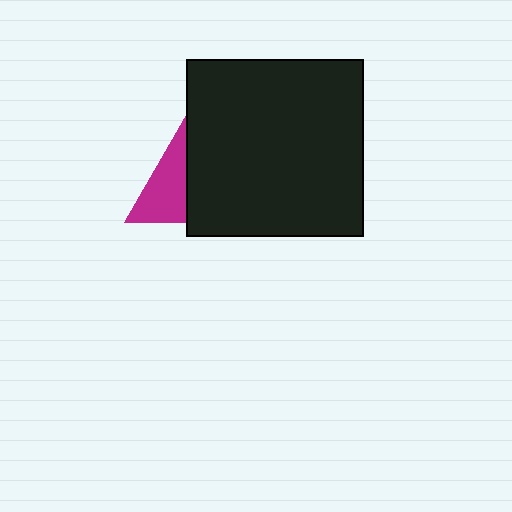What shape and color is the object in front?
The object in front is a black square.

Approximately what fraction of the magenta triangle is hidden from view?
Roughly 58% of the magenta triangle is hidden behind the black square.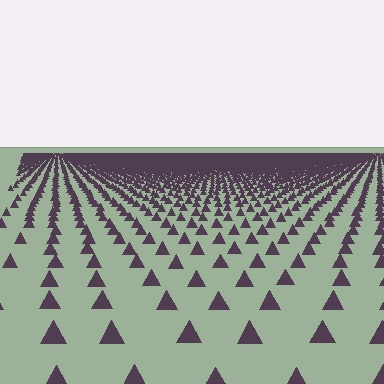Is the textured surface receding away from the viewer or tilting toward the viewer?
The surface is receding away from the viewer. Texture elements get smaller and denser toward the top.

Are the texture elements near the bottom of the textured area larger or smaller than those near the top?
Larger. Near the bottom, elements are closer to the viewer and appear at a bigger on-screen size.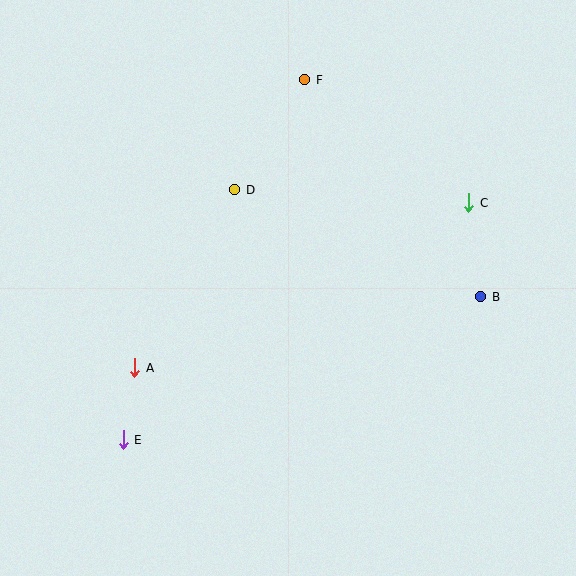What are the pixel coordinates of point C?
Point C is at (469, 203).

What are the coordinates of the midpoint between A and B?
The midpoint between A and B is at (308, 332).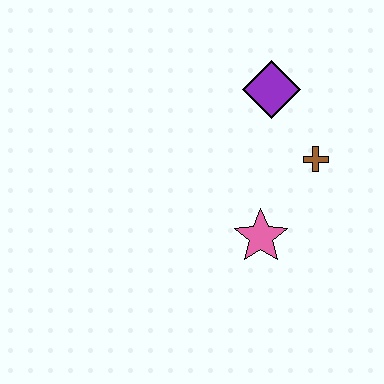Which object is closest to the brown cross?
The purple diamond is closest to the brown cross.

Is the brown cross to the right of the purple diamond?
Yes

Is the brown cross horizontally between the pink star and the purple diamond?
No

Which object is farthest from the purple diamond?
The pink star is farthest from the purple diamond.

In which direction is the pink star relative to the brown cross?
The pink star is below the brown cross.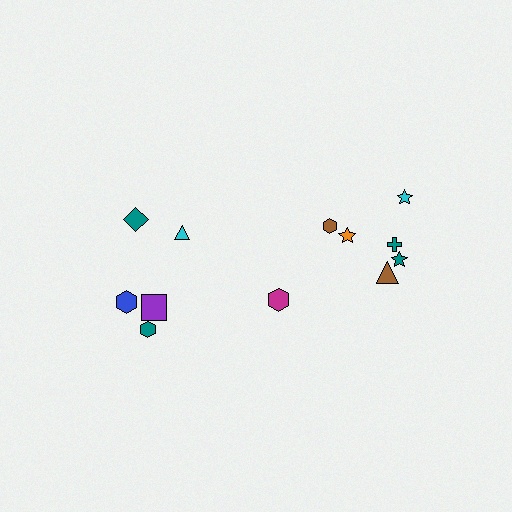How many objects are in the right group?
There are 7 objects.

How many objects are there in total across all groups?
There are 12 objects.